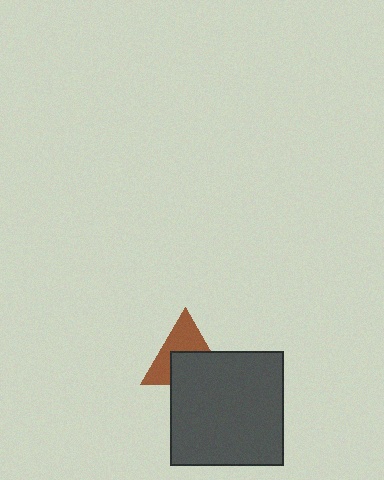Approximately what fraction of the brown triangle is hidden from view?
Roughly 49% of the brown triangle is hidden behind the dark gray square.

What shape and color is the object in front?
The object in front is a dark gray square.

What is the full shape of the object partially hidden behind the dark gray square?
The partially hidden object is a brown triangle.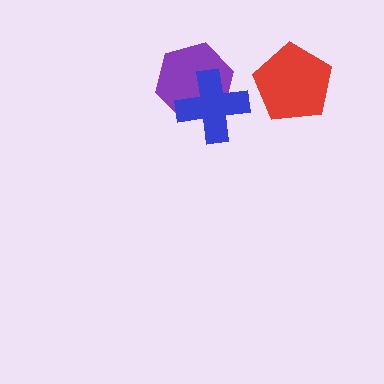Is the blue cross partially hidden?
No, no other shape covers it.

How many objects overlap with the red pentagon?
0 objects overlap with the red pentagon.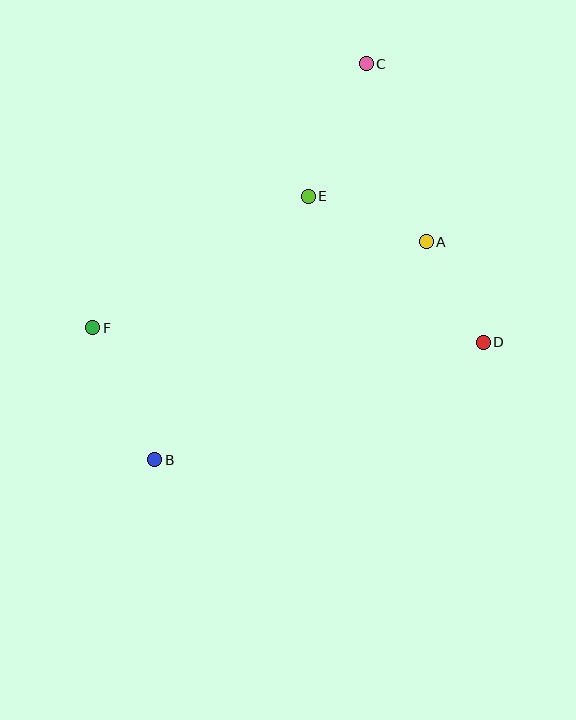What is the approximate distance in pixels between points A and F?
The distance between A and F is approximately 344 pixels.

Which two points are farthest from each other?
Points B and C are farthest from each other.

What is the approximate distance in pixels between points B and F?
The distance between B and F is approximately 146 pixels.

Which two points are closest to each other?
Points A and D are closest to each other.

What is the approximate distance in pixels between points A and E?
The distance between A and E is approximately 126 pixels.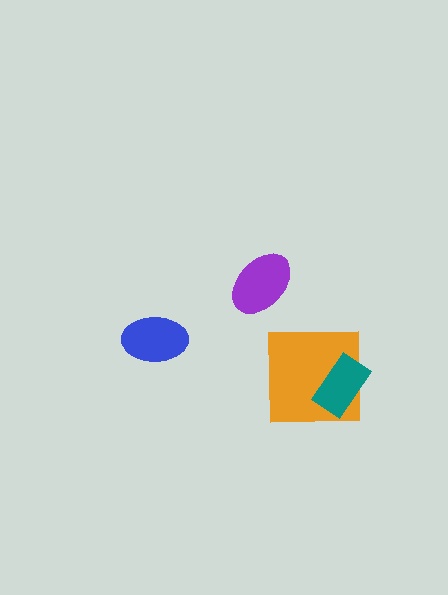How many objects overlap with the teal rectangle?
1 object overlaps with the teal rectangle.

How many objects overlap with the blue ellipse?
0 objects overlap with the blue ellipse.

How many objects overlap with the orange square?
1 object overlaps with the orange square.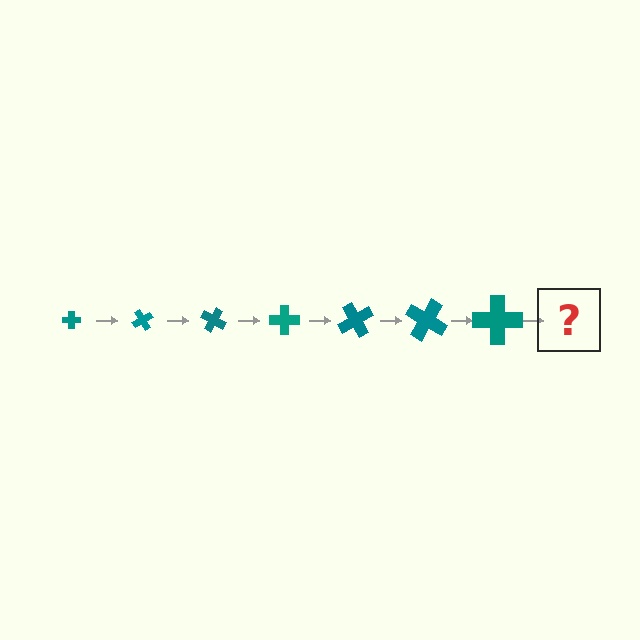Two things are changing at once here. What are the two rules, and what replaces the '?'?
The two rules are that the cross grows larger each step and it rotates 60 degrees each step. The '?' should be a cross, larger than the previous one and rotated 420 degrees from the start.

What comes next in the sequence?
The next element should be a cross, larger than the previous one and rotated 420 degrees from the start.